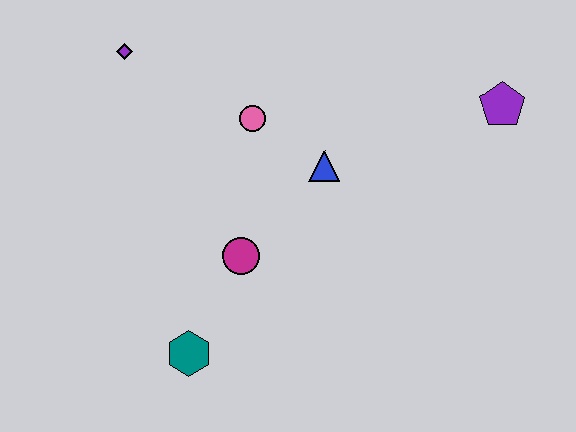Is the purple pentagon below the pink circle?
No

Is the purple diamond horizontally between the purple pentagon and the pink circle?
No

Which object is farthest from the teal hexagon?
The purple pentagon is farthest from the teal hexagon.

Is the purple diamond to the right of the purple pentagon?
No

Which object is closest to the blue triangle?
The pink circle is closest to the blue triangle.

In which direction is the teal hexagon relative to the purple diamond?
The teal hexagon is below the purple diamond.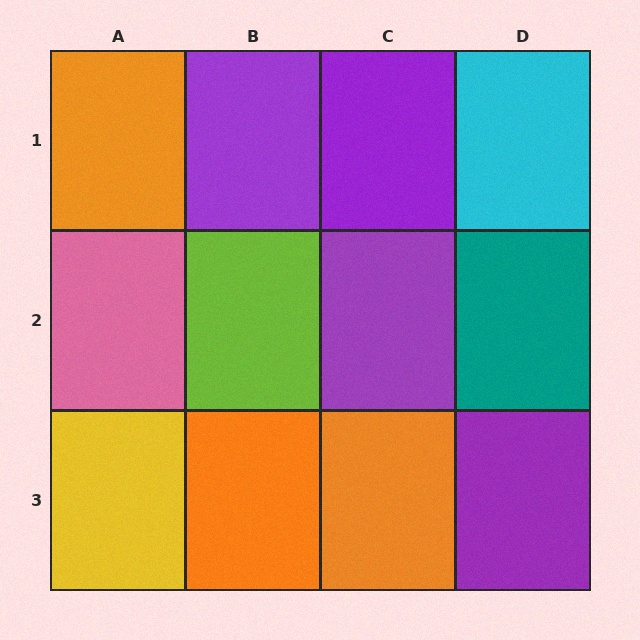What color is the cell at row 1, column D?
Cyan.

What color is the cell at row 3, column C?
Orange.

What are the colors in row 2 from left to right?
Pink, lime, purple, teal.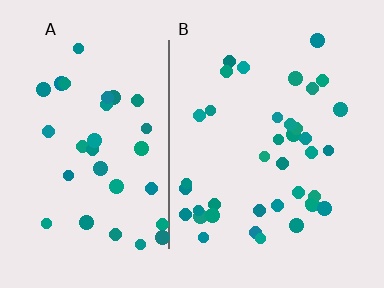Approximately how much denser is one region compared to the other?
Approximately 1.2× — region B over region A.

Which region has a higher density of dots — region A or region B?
B (the right).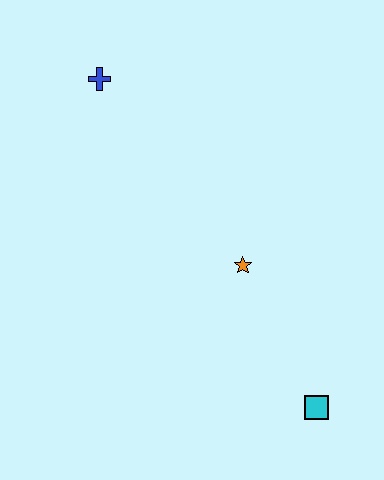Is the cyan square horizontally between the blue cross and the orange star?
No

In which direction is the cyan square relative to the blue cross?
The cyan square is below the blue cross.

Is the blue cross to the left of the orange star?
Yes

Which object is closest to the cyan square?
The orange star is closest to the cyan square.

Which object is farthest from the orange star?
The blue cross is farthest from the orange star.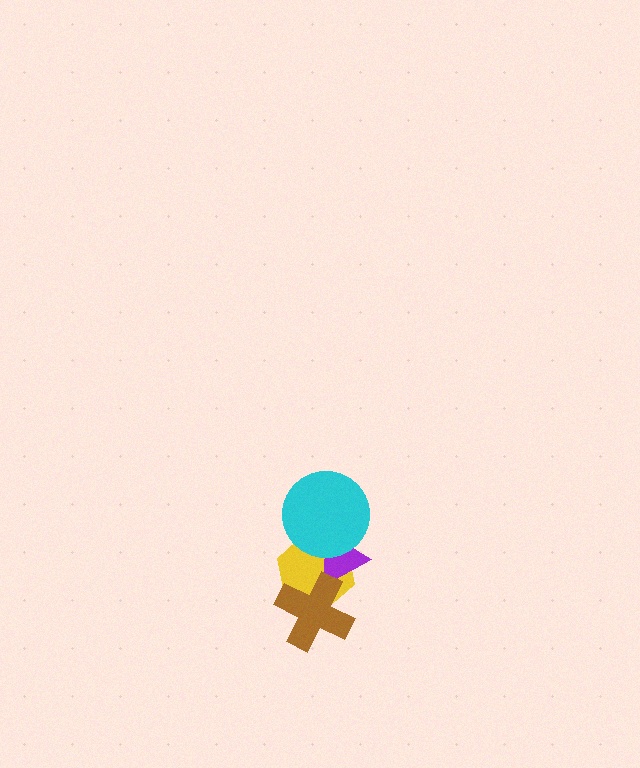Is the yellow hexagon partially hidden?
Yes, it is partially covered by another shape.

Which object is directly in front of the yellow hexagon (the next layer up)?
The purple triangle is directly in front of the yellow hexagon.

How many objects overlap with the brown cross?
2 objects overlap with the brown cross.